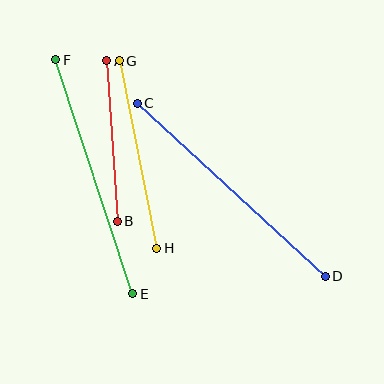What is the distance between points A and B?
The distance is approximately 161 pixels.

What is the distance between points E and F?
The distance is approximately 246 pixels.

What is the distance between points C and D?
The distance is approximately 255 pixels.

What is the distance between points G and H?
The distance is approximately 191 pixels.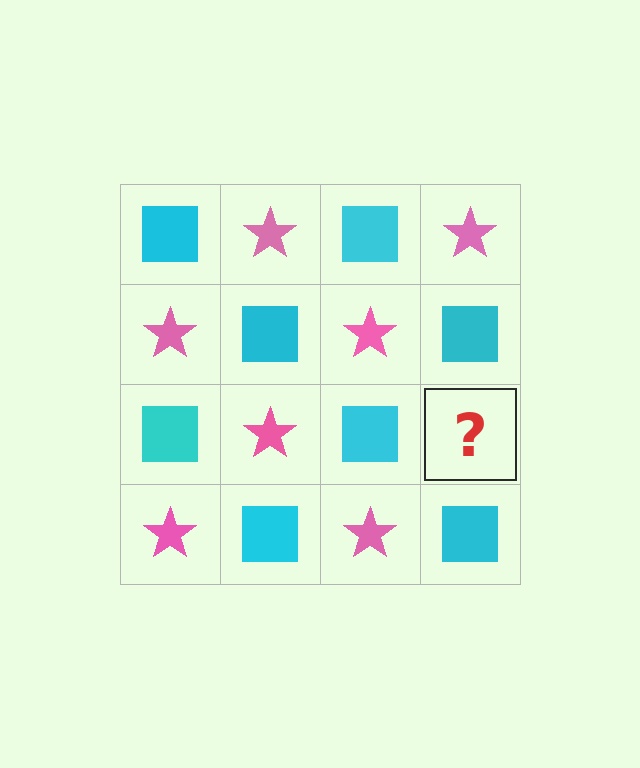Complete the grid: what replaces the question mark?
The question mark should be replaced with a pink star.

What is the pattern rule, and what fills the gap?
The rule is that it alternates cyan square and pink star in a checkerboard pattern. The gap should be filled with a pink star.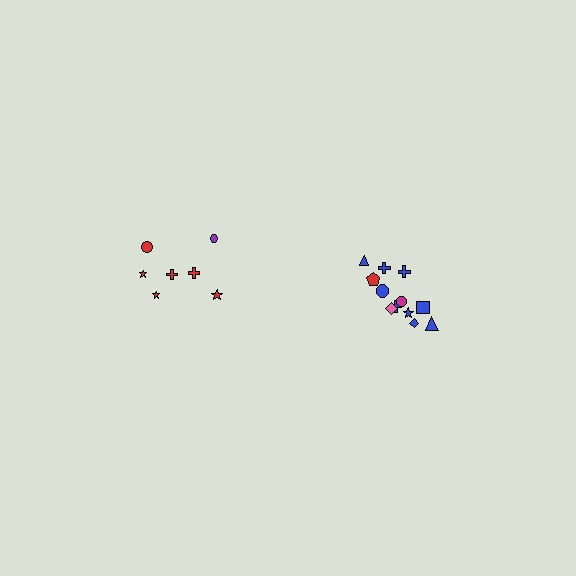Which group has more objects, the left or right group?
The right group.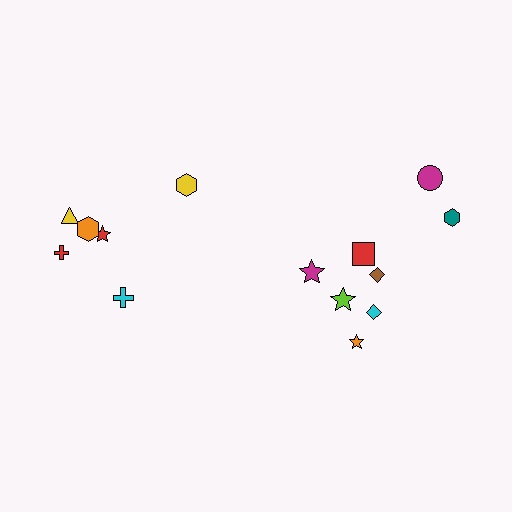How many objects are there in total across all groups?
There are 14 objects.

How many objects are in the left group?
There are 6 objects.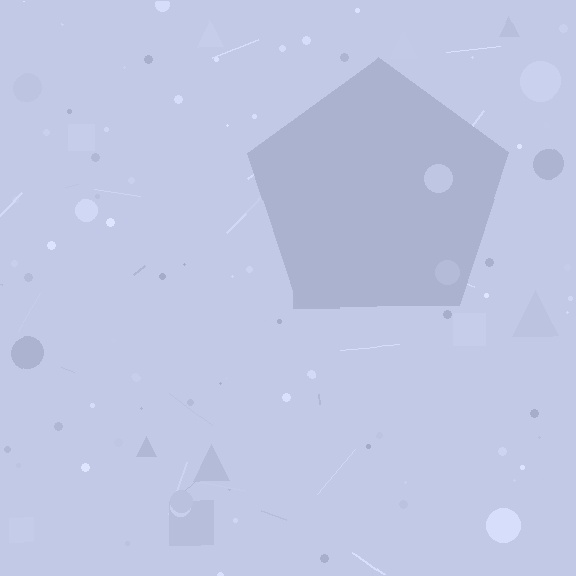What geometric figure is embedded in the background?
A pentagon is embedded in the background.